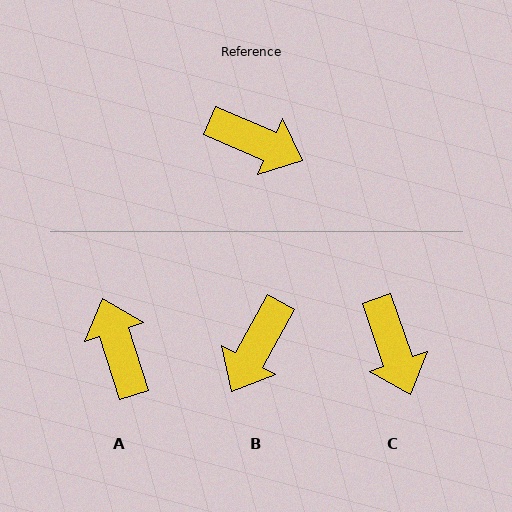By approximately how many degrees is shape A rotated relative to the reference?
Approximately 131 degrees counter-clockwise.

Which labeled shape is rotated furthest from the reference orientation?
A, about 131 degrees away.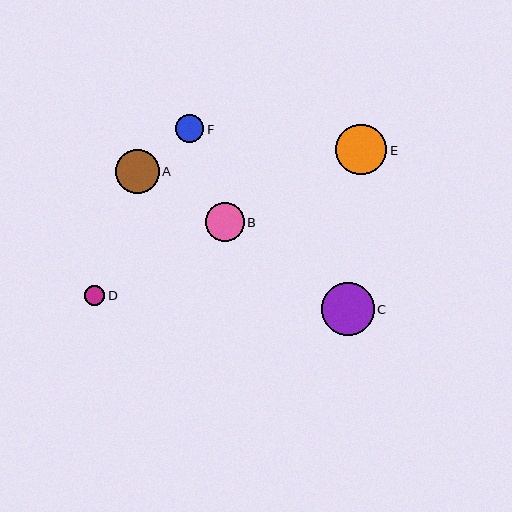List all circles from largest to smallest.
From largest to smallest: C, E, A, B, F, D.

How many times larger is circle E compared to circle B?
Circle E is approximately 1.3 times the size of circle B.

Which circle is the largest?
Circle C is the largest with a size of approximately 53 pixels.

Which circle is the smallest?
Circle D is the smallest with a size of approximately 21 pixels.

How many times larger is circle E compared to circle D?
Circle E is approximately 2.5 times the size of circle D.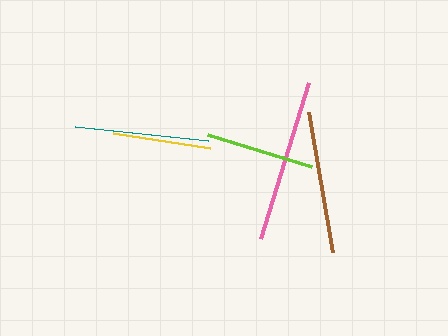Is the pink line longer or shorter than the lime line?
The pink line is longer than the lime line.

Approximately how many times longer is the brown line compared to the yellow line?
The brown line is approximately 1.4 times the length of the yellow line.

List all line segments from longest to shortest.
From longest to shortest: pink, brown, teal, lime, yellow.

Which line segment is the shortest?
The yellow line is the shortest at approximately 99 pixels.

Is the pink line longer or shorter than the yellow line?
The pink line is longer than the yellow line.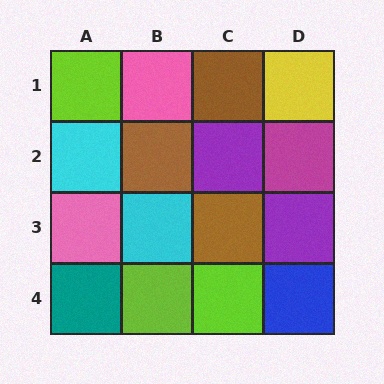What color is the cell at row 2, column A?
Cyan.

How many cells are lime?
3 cells are lime.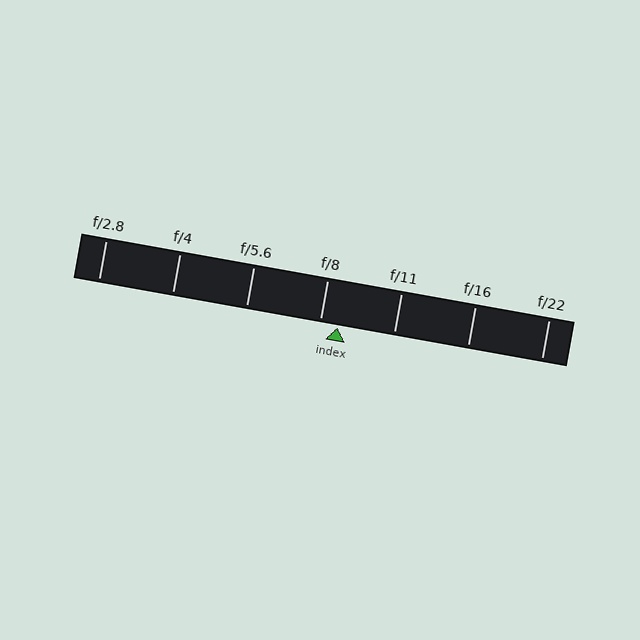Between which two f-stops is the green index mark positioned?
The index mark is between f/8 and f/11.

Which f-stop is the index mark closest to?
The index mark is closest to f/8.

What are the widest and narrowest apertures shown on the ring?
The widest aperture shown is f/2.8 and the narrowest is f/22.